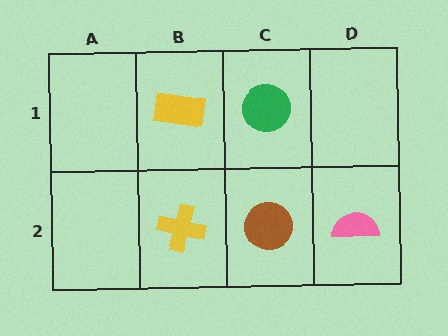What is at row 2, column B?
A yellow cross.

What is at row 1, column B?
A yellow rectangle.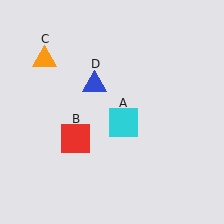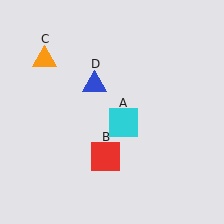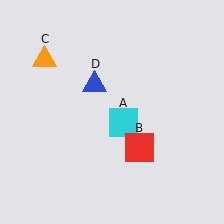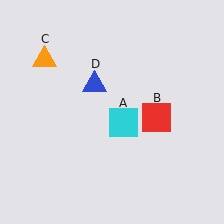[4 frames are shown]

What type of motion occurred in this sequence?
The red square (object B) rotated counterclockwise around the center of the scene.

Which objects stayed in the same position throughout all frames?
Cyan square (object A) and orange triangle (object C) and blue triangle (object D) remained stationary.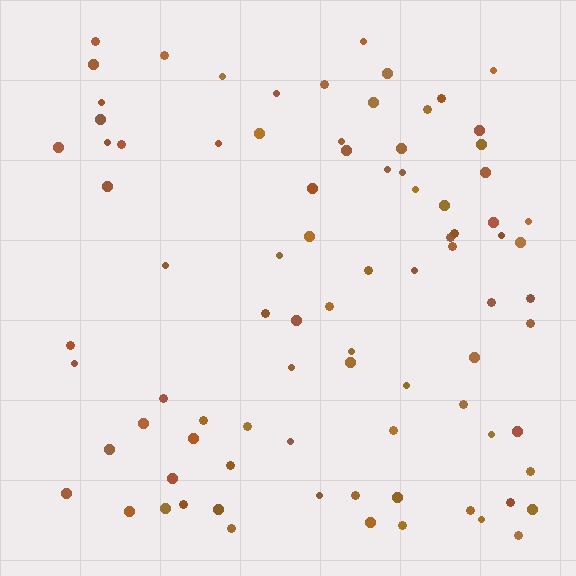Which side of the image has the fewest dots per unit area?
The left.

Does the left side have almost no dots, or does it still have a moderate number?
Still a moderate number, just noticeably fewer than the right.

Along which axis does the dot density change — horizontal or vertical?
Horizontal.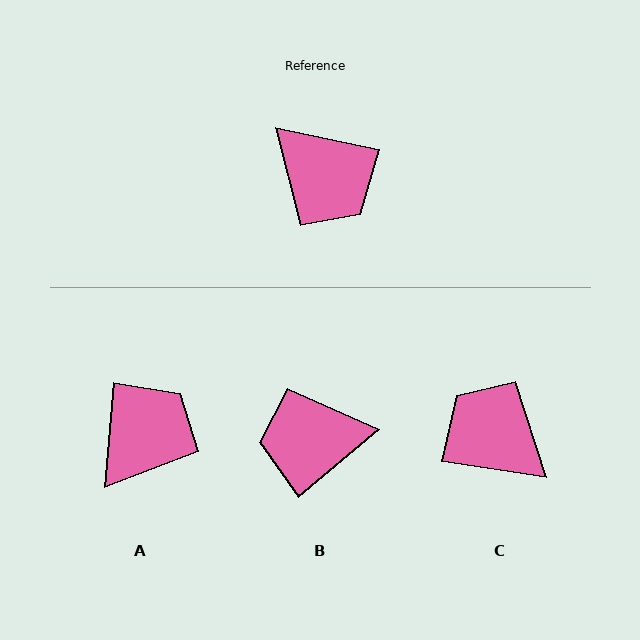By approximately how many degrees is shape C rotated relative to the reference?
Approximately 176 degrees clockwise.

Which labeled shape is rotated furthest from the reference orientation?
C, about 176 degrees away.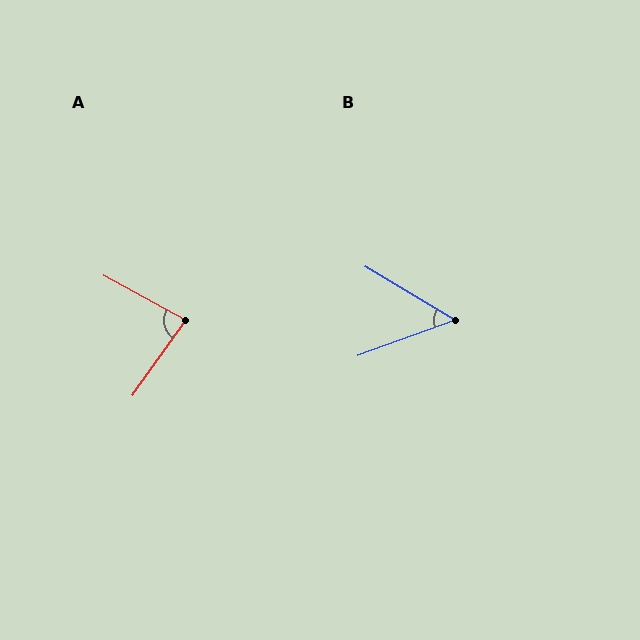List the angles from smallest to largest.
B (51°), A (83°).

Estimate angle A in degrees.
Approximately 83 degrees.